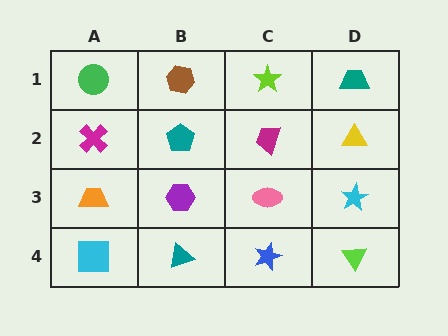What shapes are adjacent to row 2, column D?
A teal trapezoid (row 1, column D), a cyan star (row 3, column D), a magenta trapezoid (row 2, column C).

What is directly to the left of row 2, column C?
A teal pentagon.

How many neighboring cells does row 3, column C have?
4.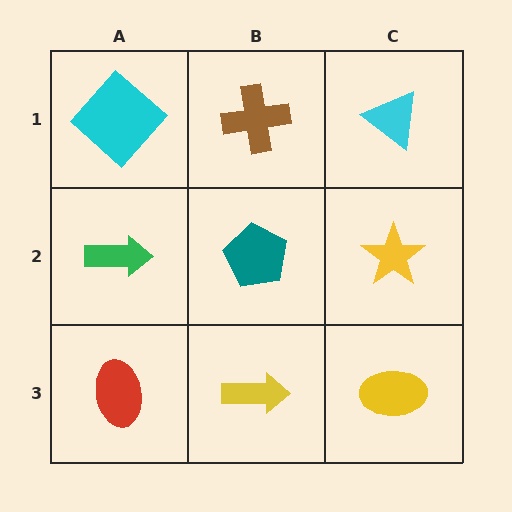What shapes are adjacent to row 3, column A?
A green arrow (row 2, column A), a yellow arrow (row 3, column B).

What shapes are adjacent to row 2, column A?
A cyan diamond (row 1, column A), a red ellipse (row 3, column A), a teal pentagon (row 2, column B).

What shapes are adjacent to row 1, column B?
A teal pentagon (row 2, column B), a cyan diamond (row 1, column A), a cyan triangle (row 1, column C).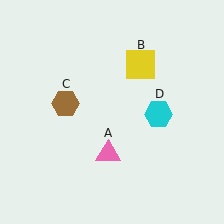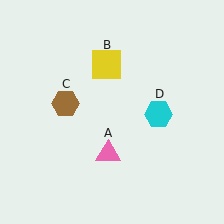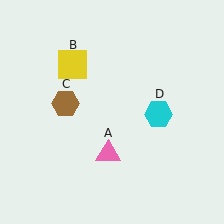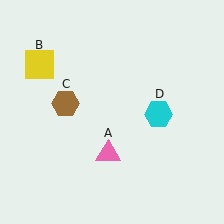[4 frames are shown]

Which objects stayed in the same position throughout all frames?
Pink triangle (object A) and brown hexagon (object C) and cyan hexagon (object D) remained stationary.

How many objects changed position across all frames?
1 object changed position: yellow square (object B).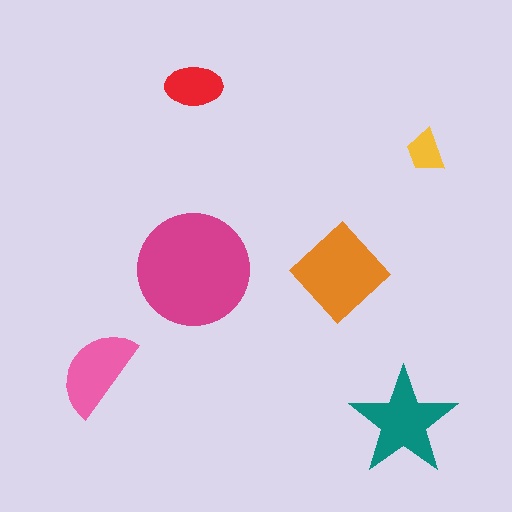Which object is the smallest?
The yellow trapezoid.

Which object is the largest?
The magenta circle.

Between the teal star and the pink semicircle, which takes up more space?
The teal star.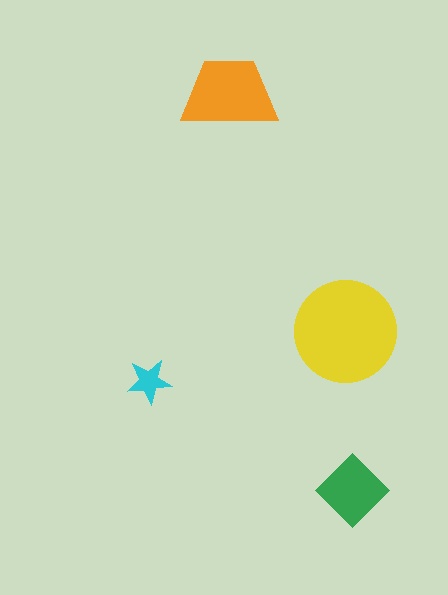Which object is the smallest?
The cyan star.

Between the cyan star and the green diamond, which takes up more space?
The green diamond.